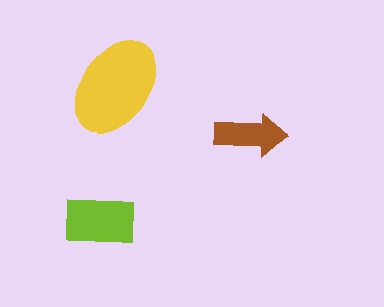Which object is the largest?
The yellow ellipse.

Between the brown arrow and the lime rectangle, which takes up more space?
The lime rectangle.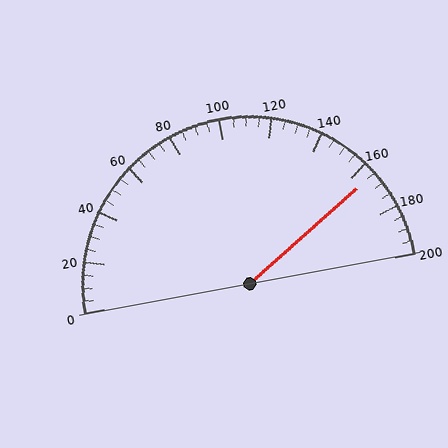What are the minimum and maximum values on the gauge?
The gauge ranges from 0 to 200.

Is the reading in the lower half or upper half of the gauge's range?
The reading is in the upper half of the range (0 to 200).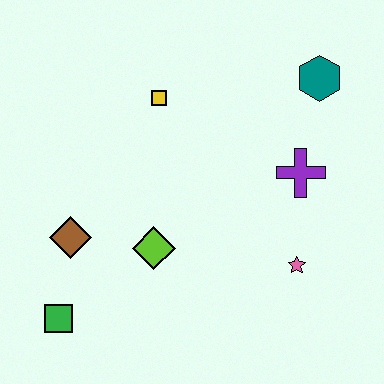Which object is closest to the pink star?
The purple cross is closest to the pink star.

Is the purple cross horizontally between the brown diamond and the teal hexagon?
Yes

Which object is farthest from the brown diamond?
The teal hexagon is farthest from the brown diamond.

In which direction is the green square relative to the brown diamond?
The green square is below the brown diamond.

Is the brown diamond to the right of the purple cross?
No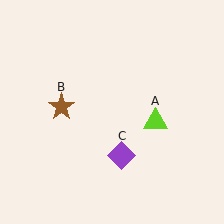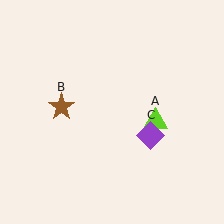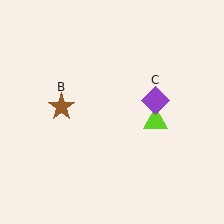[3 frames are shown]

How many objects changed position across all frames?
1 object changed position: purple diamond (object C).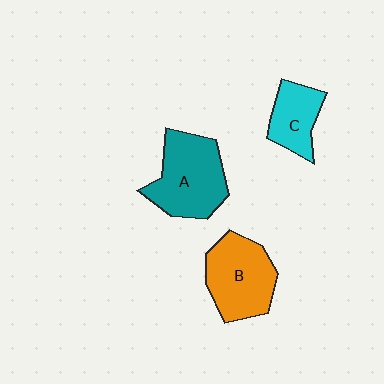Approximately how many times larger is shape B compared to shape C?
Approximately 1.6 times.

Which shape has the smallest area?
Shape C (cyan).